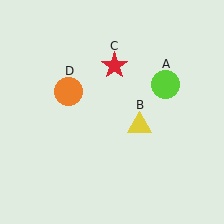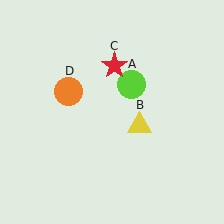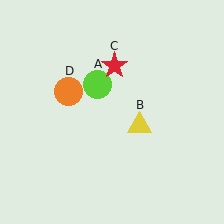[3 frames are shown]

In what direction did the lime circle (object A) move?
The lime circle (object A) moved left.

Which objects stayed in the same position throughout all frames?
Yellow triangle (object B) and red star (object C) and orange circle (object D) remained stationary.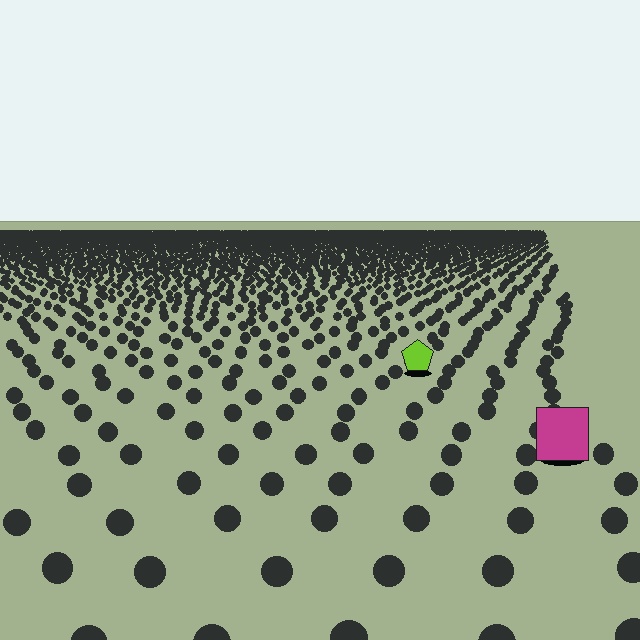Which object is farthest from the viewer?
The lime pentagon is farthest from the viewer. It appears smaller and the ground texture around it is denser.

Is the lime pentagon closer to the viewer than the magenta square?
No. The magenta square is closer — you can tell from the texture gradient: the ground texture is coarser near it.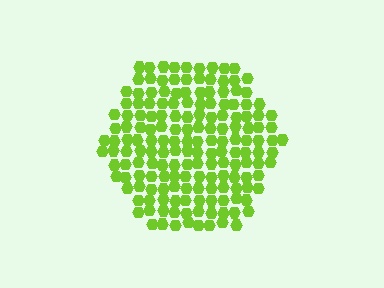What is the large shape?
The large shape is a hexagon.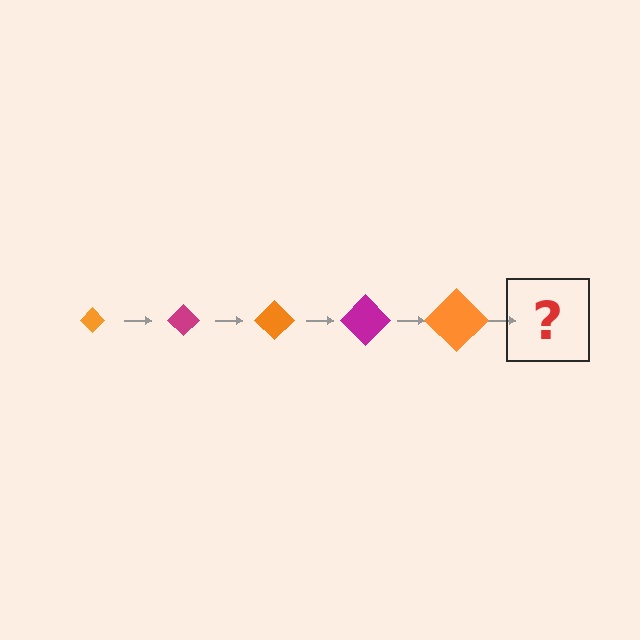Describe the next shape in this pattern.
It should be a magenta diamond, larger than the previous one.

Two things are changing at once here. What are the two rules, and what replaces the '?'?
The two rules are that the diamond grows larger each step and the color cycles through orange and magenta. The '?' should be a magenta diamond, larger than the previous one.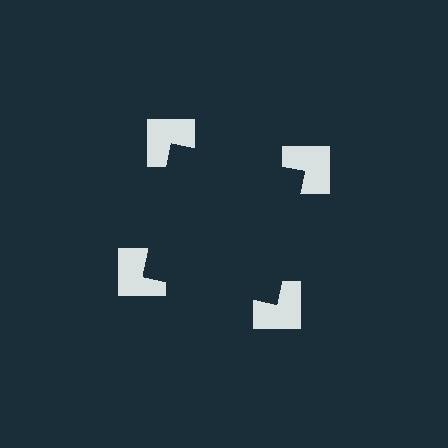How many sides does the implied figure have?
4 sides.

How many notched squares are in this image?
There are 4 — one at each vertex of the illusory square.